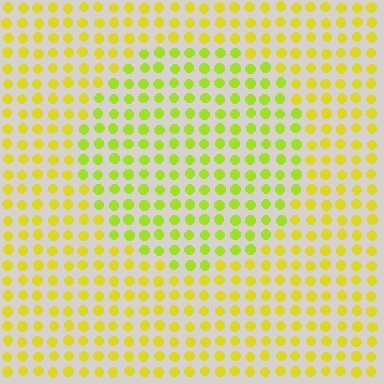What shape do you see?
I see a circle.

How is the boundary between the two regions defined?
The boundary is defined purely by a slight shift in hue (about 24 degrees). Spacing, size, and orientation are identical on both sides.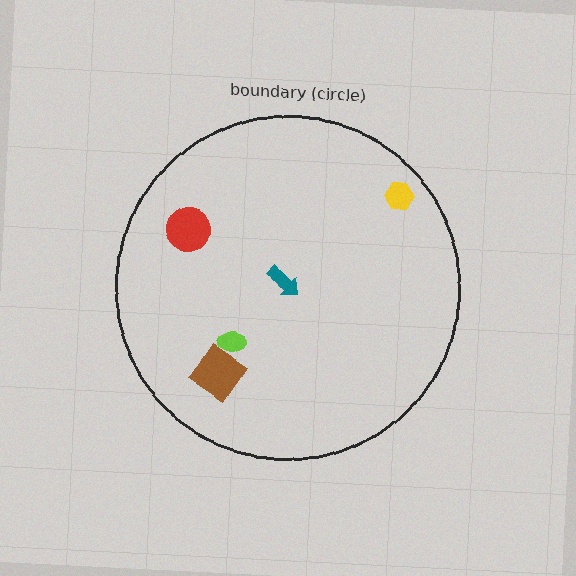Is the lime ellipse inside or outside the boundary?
Inside.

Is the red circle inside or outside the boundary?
Inside.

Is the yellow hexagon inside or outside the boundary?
Inside.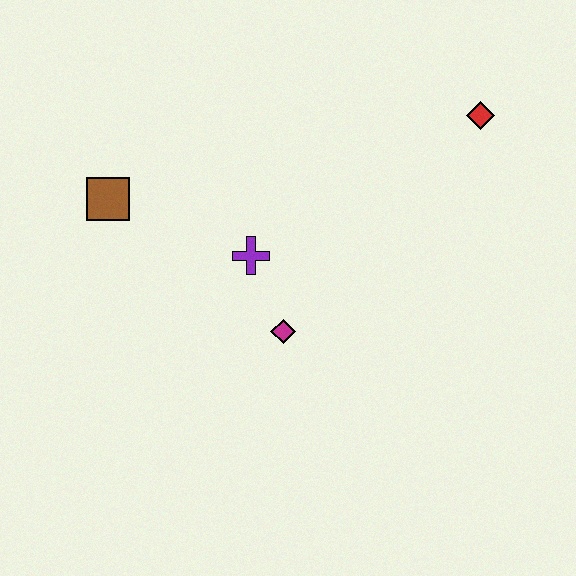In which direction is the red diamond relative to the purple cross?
The red diamond is to the right of the purple cross.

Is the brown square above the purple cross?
Yes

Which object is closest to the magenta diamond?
The purple cross is closest to the magenta diamond.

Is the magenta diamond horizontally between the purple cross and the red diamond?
Yes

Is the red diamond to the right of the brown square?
Yes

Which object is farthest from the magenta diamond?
The red diamond is farthest from the magenta diamond.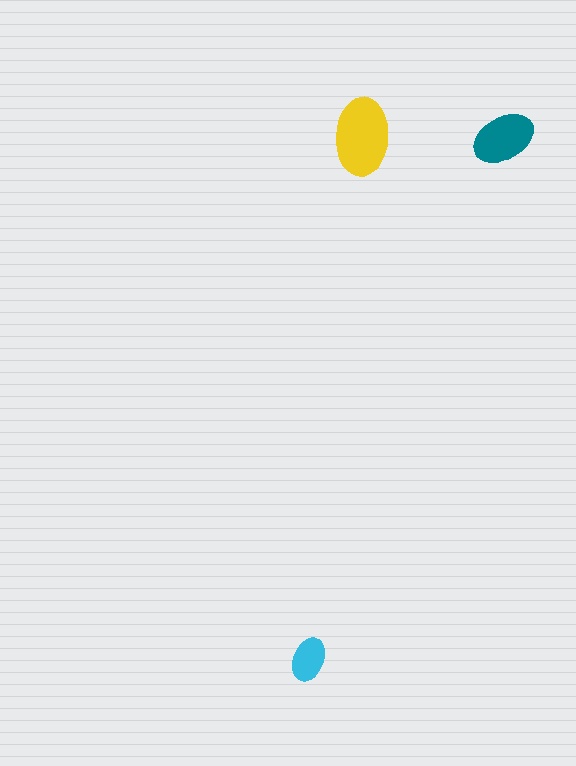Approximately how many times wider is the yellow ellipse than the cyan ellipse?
About 1.5 times wider.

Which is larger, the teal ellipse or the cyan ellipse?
The teal one.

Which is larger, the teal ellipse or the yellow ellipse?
The yellow one.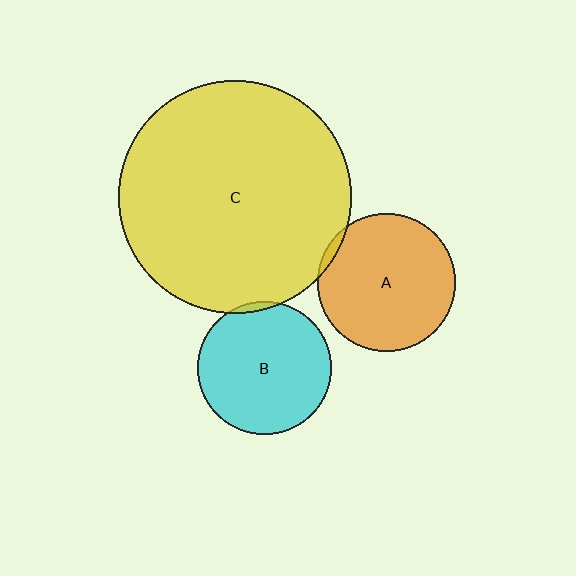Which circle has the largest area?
Circle C (yellow).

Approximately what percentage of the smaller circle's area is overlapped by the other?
Approximately 5%.